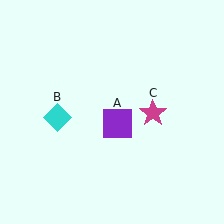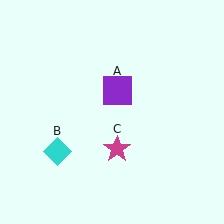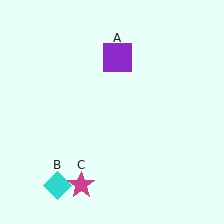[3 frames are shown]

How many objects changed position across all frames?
3 objects changed position: purple square (object A), cyan diamond (object B), magenta star (object C).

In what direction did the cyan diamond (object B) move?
The cyan diamond (object B) moved down.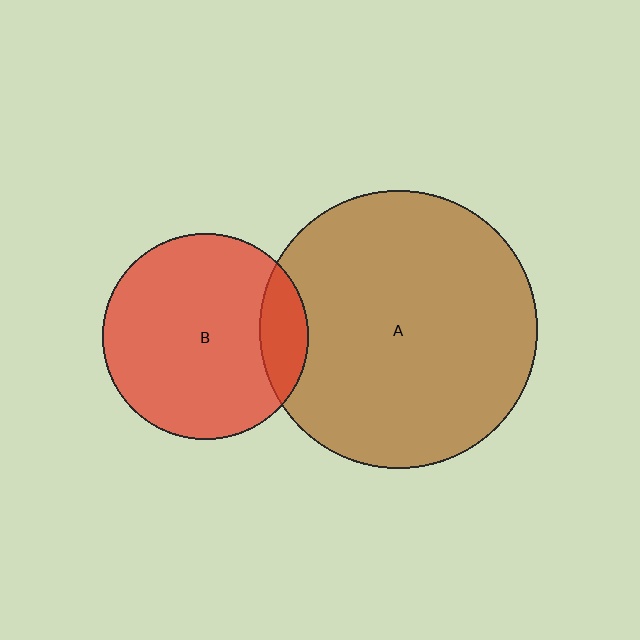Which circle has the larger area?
Circle A (brown).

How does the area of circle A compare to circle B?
Approximately 1.8 times.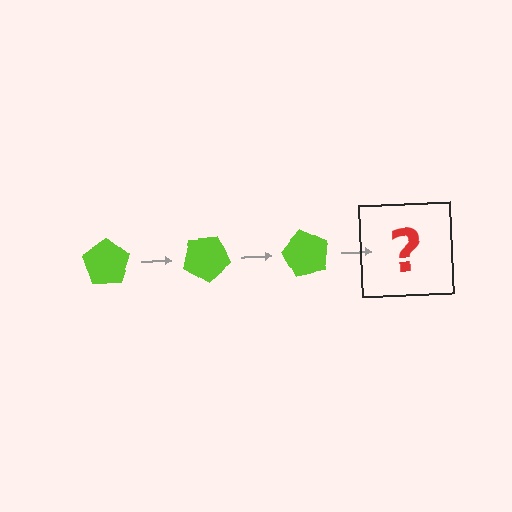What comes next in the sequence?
The next element should be a lime pentagon rotated 90 degrees.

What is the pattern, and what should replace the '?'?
The pattern is that the pentagon rotates 30 degrees each step. The '?' should be a lime pentagon rotated 90 degrees.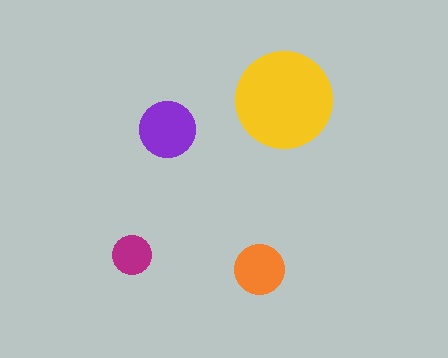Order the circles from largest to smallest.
the yellow one, the purple one, the orange one, the magenta one.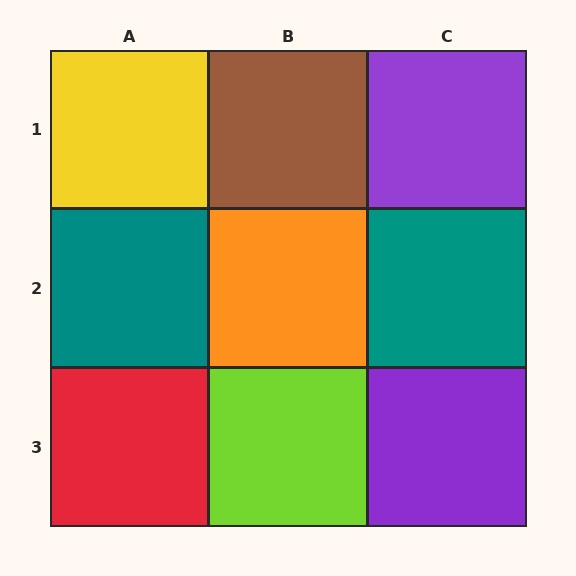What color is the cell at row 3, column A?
Red.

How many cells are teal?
2 cells are teal.